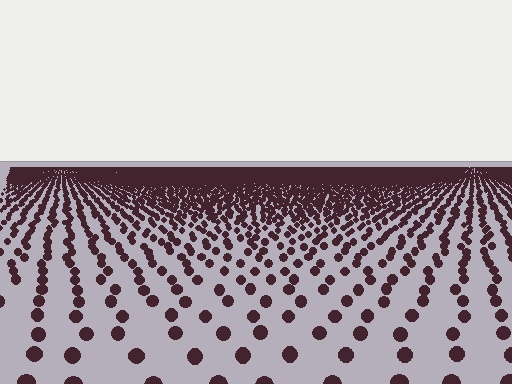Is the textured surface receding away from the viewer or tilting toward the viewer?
The surface is receding away from the viewer. Texture elements get smaller and denser toward the top.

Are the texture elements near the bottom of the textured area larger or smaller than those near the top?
Larger. Near the bottom, elements are closer to the viewer and appear at a bigger on-screen size.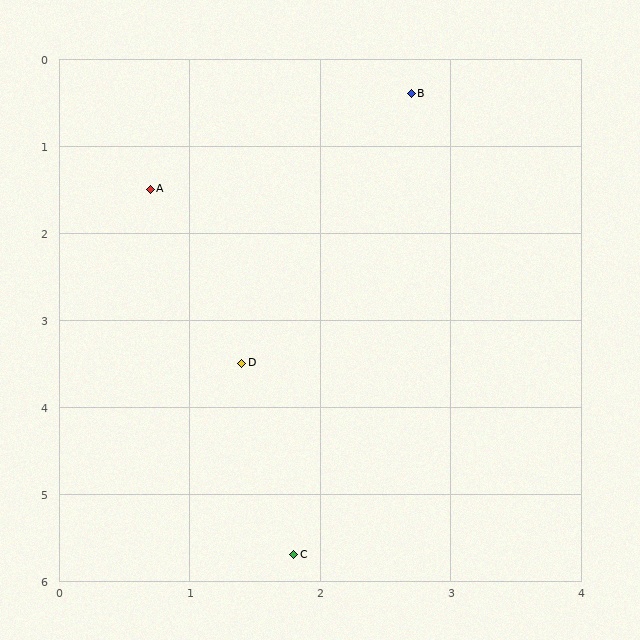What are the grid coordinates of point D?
Point D is at approximately (1.4, 3.5).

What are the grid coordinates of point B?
Point B is at approximately (2.7, 0.4).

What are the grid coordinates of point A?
Point A is at approximately (0.7, 1.5).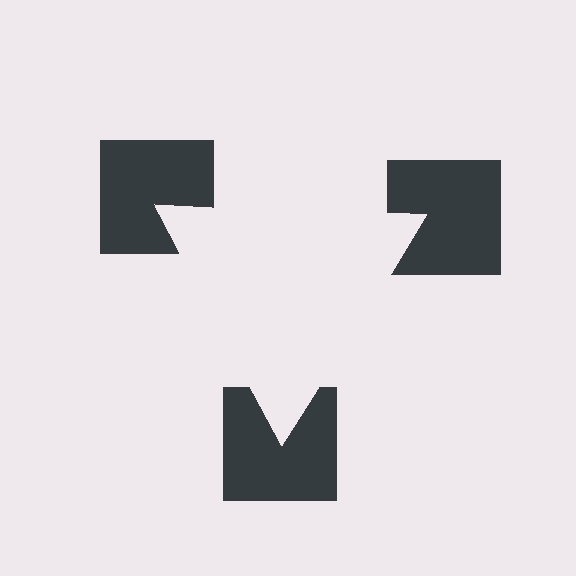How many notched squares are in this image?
There are 3 — one at each vertex of the illusory triangle.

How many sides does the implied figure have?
3 sides.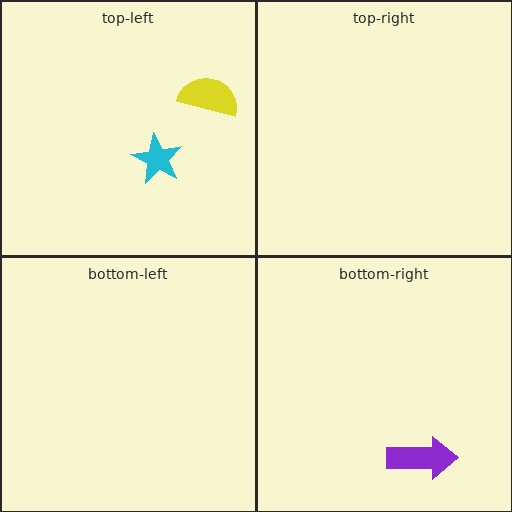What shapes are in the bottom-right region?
The purple arrow.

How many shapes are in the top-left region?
2.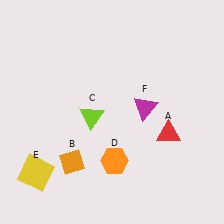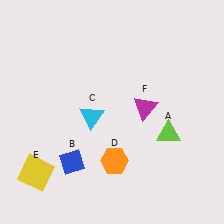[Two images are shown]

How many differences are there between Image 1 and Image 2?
There are 3 differences between the two images.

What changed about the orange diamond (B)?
In Image 1, B is orange. In Image 2, it changed to blue.